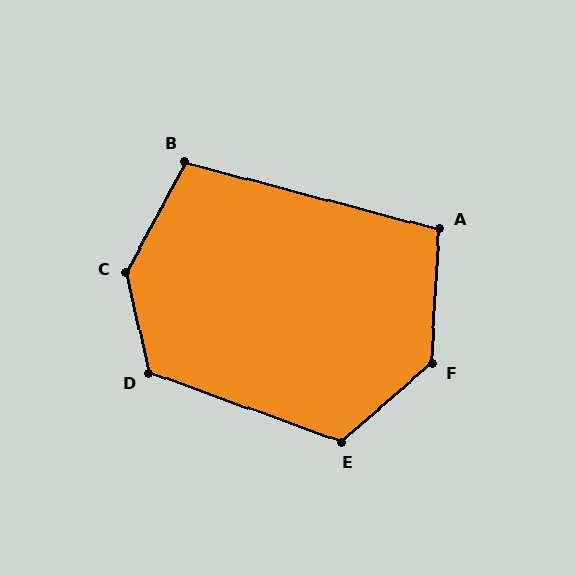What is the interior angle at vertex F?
Approximately 134 degrees (obtuse).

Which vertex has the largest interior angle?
C, at approximately 139 degrees.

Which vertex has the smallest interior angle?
A, at approximately 102 degrees.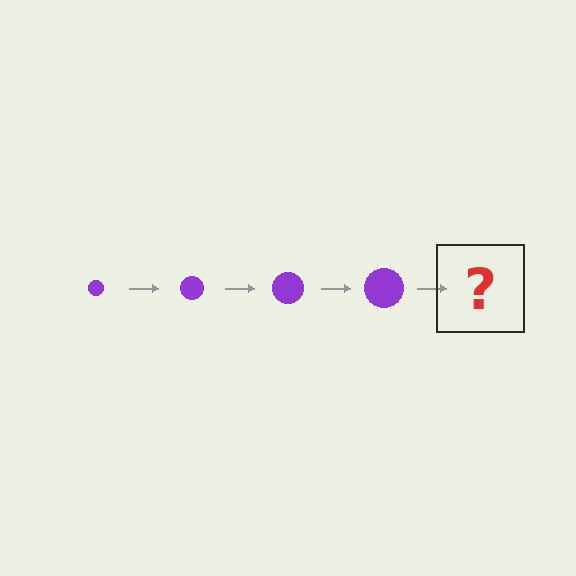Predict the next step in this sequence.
The next step is a purple circle, larger than the previous one.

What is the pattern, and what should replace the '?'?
The pattern is that the circle gets progressively larger each step. The '?' should be a purple circle, larger than the previous one.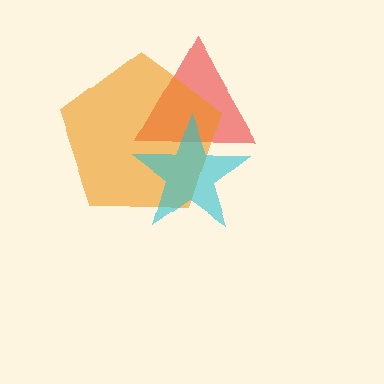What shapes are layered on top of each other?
The layered shapes are: a red triangle, an orange pentagon, a cyan star.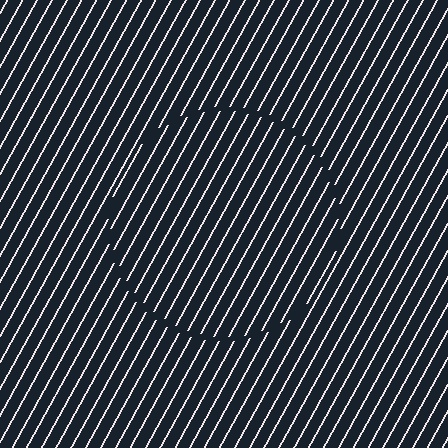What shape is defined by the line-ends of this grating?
An illusory circle. The interior of the shape contains the same grating, shifted by half a period — the contour is defined by the phase discontinuity where line-ends from the inner and outer gratings abut.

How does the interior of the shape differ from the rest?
The interior of the shape contains the same grating, shifted by half a period — the contour is defined by the phase discontinuity where line-ends from the inner and outer gratings abut.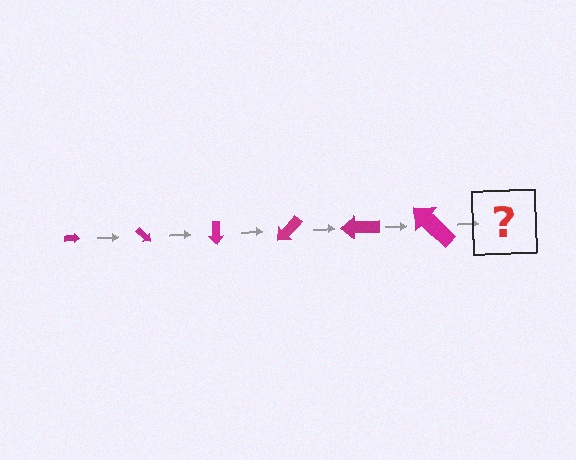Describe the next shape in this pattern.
It should be an arrow, larger than the previous one and rotated 270 degrees from the start.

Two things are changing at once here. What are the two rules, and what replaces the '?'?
The two rules are that the arrow grows larger each step and it rotates 45 degrees each step. The '?' should be an arrow, larger than the previous one and rotated 270 degrees from the start.